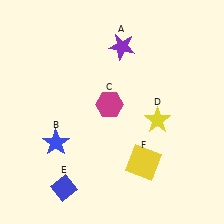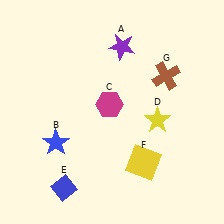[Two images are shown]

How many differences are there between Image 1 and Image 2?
There is 1 difference between the two images.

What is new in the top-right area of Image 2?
A brown cross (G) was added in the top-right area of Image 2.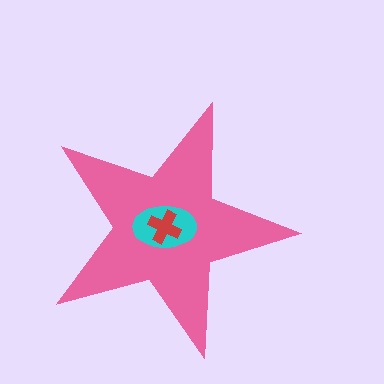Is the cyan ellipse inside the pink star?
Yes.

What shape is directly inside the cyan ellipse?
The red cross.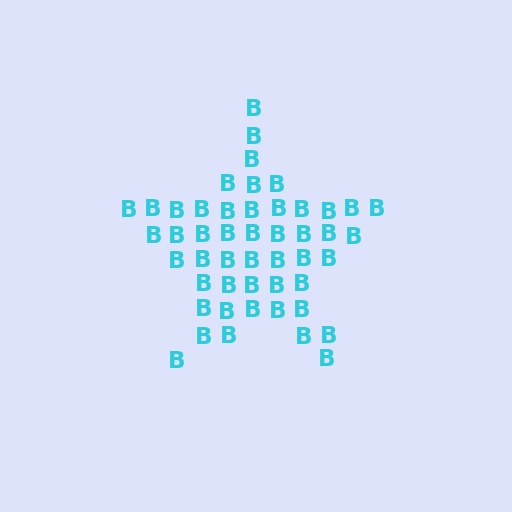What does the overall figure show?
The overall figure shows a star.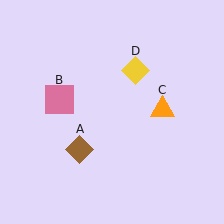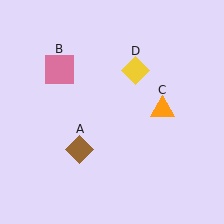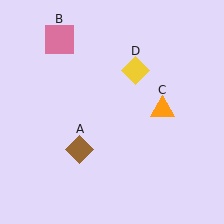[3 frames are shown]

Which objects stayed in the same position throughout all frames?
Brown diamond (object A) and orange triangle (object C) and yellow diamond (object D) remained stationary.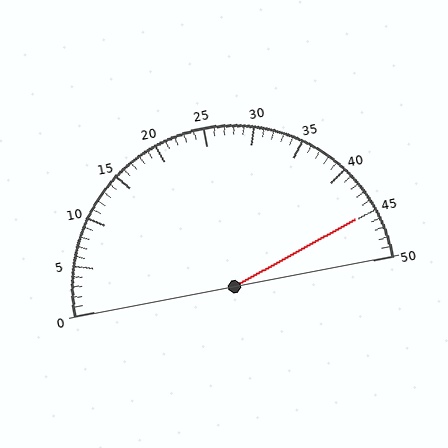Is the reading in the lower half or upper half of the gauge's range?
The reading is in the upper half of the range (0 to 50).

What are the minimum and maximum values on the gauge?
The gauge ranges from 0 to 50.